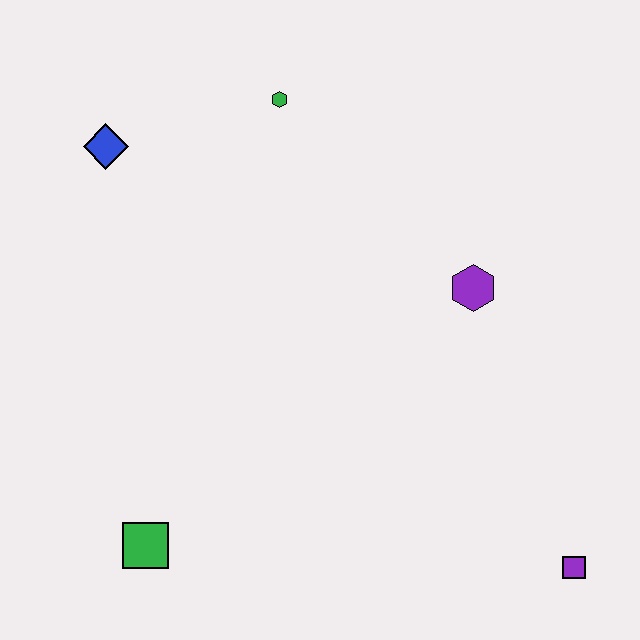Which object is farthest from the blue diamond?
The purple square is farthest from the blue diamond.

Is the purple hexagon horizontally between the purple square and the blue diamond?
Yes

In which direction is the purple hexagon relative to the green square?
The purple hexagon is to the right of the green square.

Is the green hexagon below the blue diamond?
No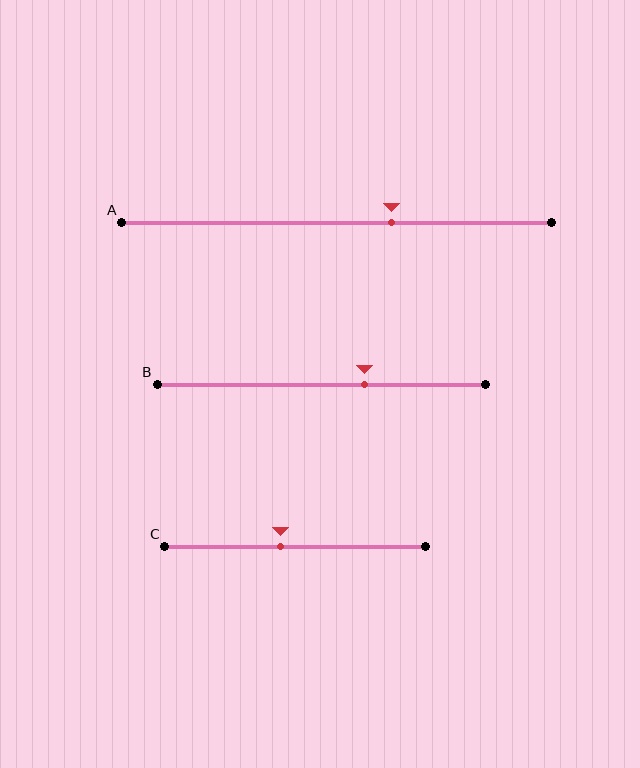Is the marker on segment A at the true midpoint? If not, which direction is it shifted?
No, the marker on segment A is shifted to the right by about 13% of the segment length.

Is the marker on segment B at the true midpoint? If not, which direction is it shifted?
No, the marker on segment B is shifted to the right by about 13% of the segment length.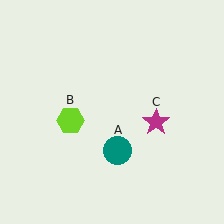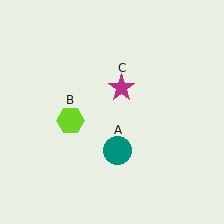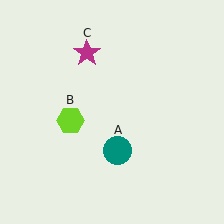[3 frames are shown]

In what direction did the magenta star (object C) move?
The magenta star (object C) moved up and to the left.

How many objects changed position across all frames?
1 object changed position: magenta star (object C).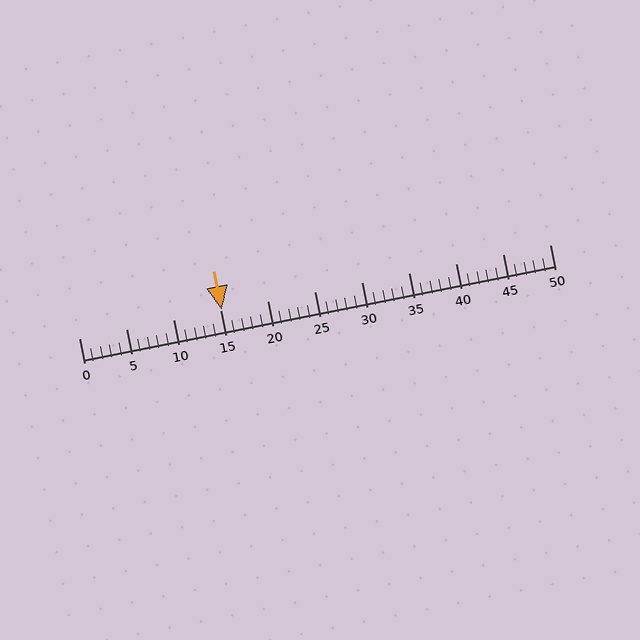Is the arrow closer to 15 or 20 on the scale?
The arrow is closer to 15.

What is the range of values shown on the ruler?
The ruler shows values from 0 to 50.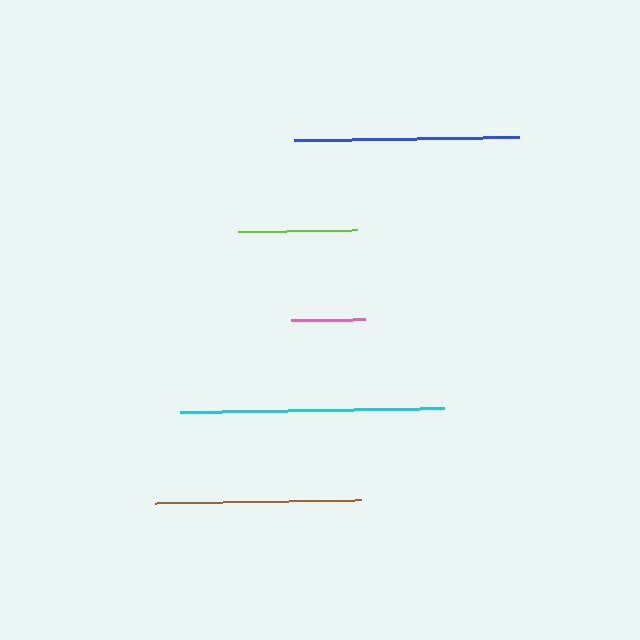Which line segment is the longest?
The cyan line is the longest at approximately 263 pixels.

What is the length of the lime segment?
The lime segment is approximately 120 pixels long.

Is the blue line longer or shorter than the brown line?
The blue line is longer than the brown line.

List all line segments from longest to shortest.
From longest to shortest: cyan, blue, brown, lime, pink.